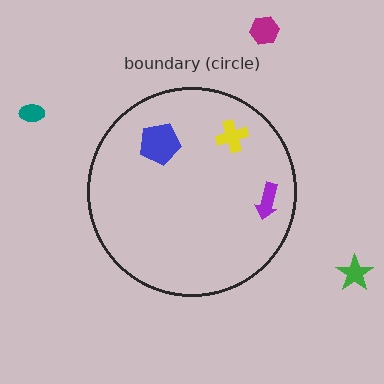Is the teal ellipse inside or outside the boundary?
Outside.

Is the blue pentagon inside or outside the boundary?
Inside.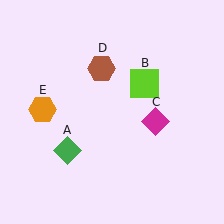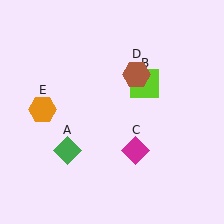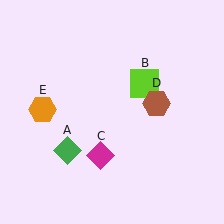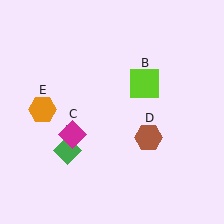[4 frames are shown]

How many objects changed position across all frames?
2 objects changed position: magenta diamond (object C), brown hexagon (object D).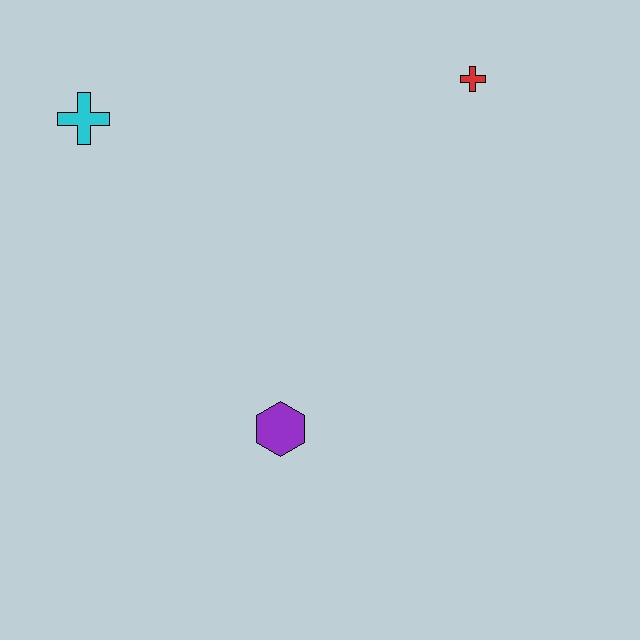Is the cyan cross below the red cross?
Yes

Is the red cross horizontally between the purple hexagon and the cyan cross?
No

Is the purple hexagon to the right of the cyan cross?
Yes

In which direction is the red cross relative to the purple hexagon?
The red cross is above the purple hexagon.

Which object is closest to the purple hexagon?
The cyan cross is closest to the purple hexagon.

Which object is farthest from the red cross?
The purple hexagon is farthest from the red cross.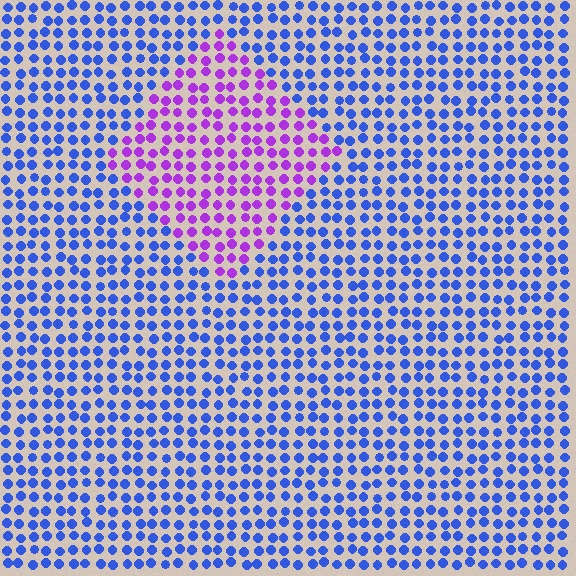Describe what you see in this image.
The image is filled with small blue elements in a uniform arrangement. A diamond-shaped region is visible where the elements are tinted to a slightly different hue, forming a subtle color boundary.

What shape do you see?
I see a diamond.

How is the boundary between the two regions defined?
The boundary is defined purely by a slight shift in hue (about 56 degrees). Spacing, size, and orientation are identical on both sides.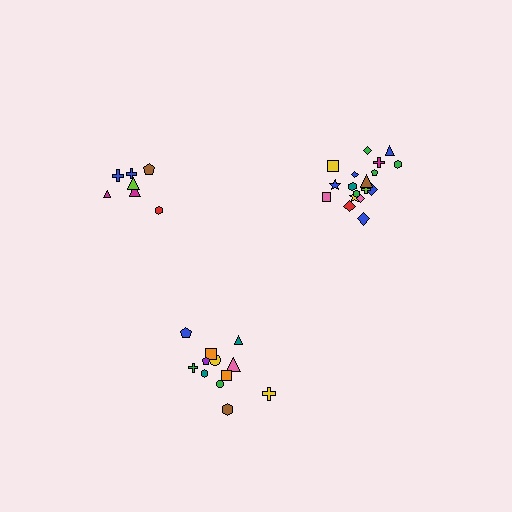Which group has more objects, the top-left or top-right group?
The top-right group.